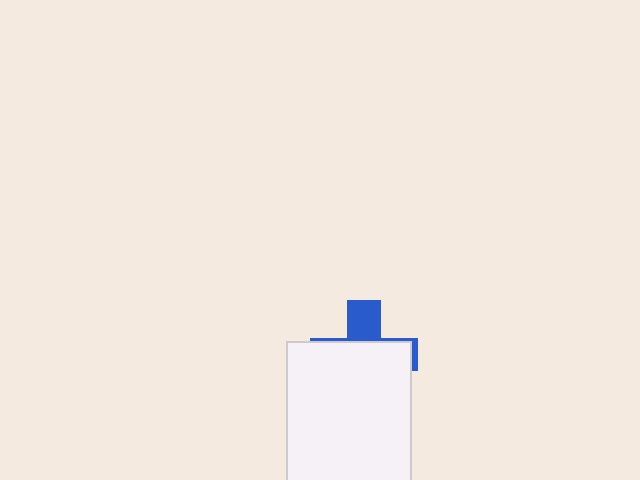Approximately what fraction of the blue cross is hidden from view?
Roughly 70% of the blue cross is hidden behind the white rectangle.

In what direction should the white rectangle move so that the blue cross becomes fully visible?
The white rectangle should move down. That is the shortest direction to clear the overlap and leave the blue cross fully visible.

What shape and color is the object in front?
The object in front is a white rectangle.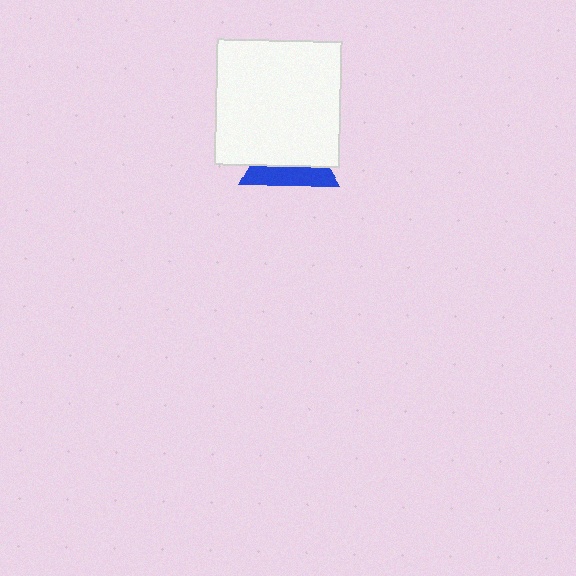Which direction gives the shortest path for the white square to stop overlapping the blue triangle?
Moving up gives the shortest separation.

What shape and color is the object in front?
The object in front is a white square.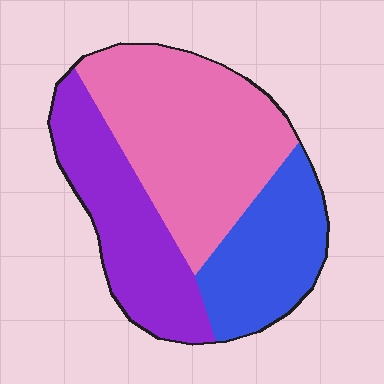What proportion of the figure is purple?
Purple takes up between a sixth and a third of the figure.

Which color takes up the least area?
Blue, at roughly 25%.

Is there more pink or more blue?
Pink.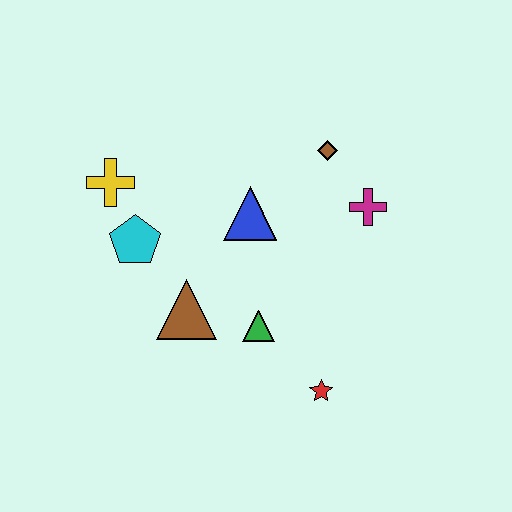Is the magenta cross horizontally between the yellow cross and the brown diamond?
No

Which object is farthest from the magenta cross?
The yellow cross is farthest from the magenta cross.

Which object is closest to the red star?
The green triangle is closest to the red star.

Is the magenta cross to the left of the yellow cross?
No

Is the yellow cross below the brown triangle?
No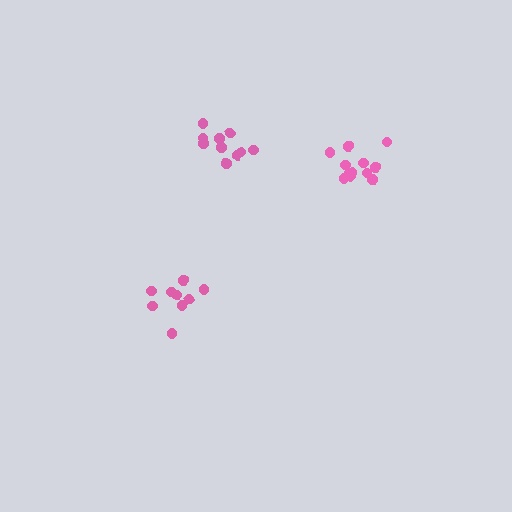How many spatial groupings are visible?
There are 3 spatial groupings.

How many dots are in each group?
Group 1: 12 dots, Group 2: 9 dots, Group 3: 10 dots (31 total).